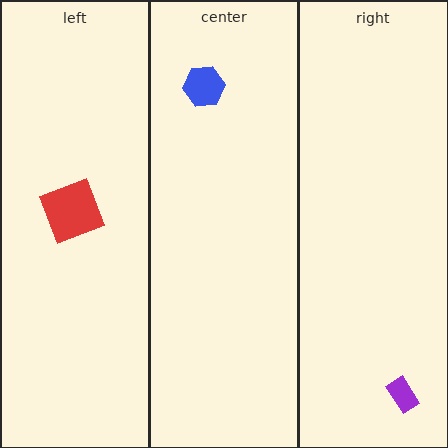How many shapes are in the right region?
1.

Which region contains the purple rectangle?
The right region.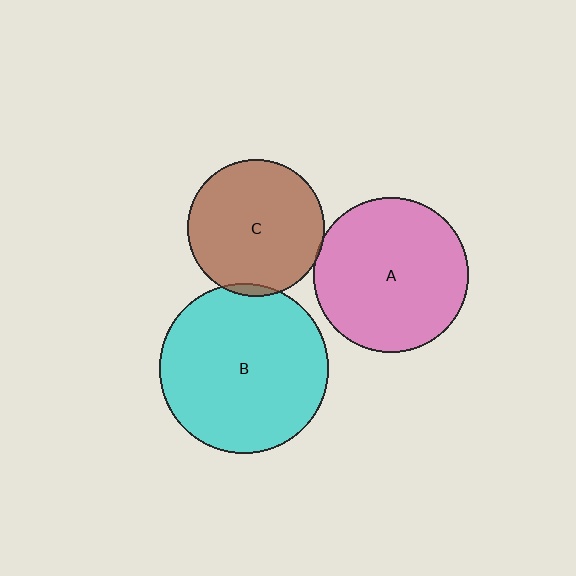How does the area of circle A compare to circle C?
Approximately 1.3 times.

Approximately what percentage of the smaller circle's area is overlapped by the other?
Approximately 5%.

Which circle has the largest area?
Circle B (cyan).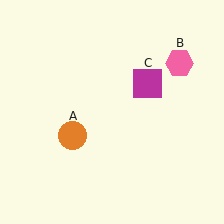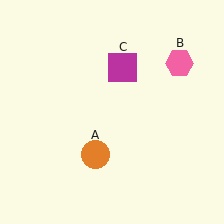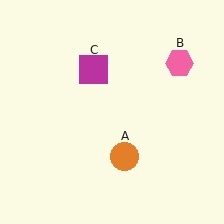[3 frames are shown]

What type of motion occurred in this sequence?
The orange circle (object A), magenta square (object C) rotated counterclockwise around the center of the scene.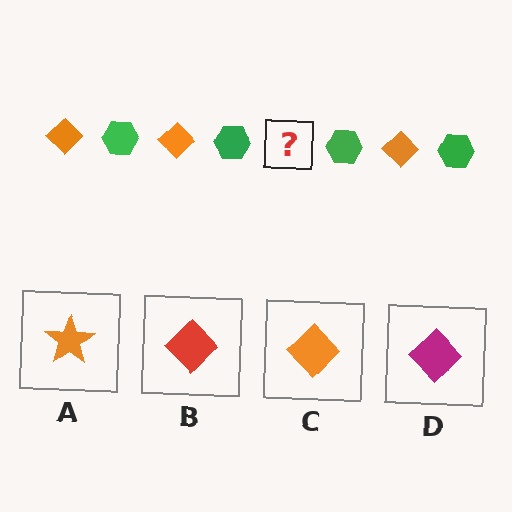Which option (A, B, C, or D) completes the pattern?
C.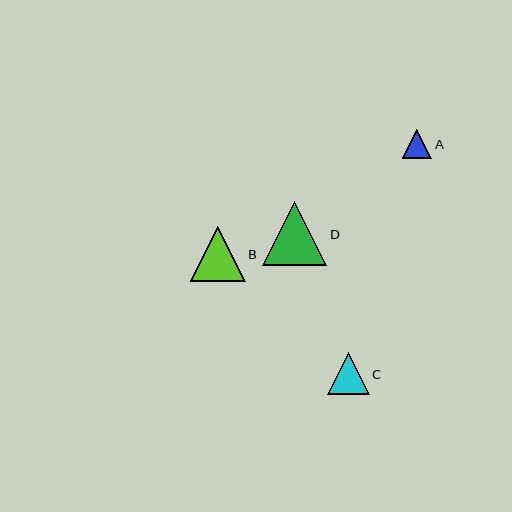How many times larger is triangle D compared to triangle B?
Triangle D is approximately 1.2 times the size of triangle B.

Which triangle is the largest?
Triangle D is the largest with a size of approximately 64 pixels.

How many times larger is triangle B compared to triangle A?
Triangle B is approximately 1.9 times the size of triangle A.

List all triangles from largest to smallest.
From largest to smallest: D, B, C, A.